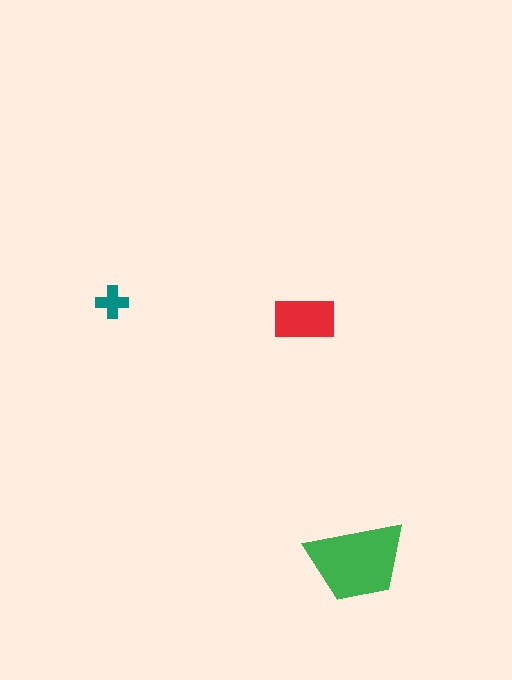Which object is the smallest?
The teal cross.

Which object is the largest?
The green trapezoid.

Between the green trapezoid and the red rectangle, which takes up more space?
The green trapezoid.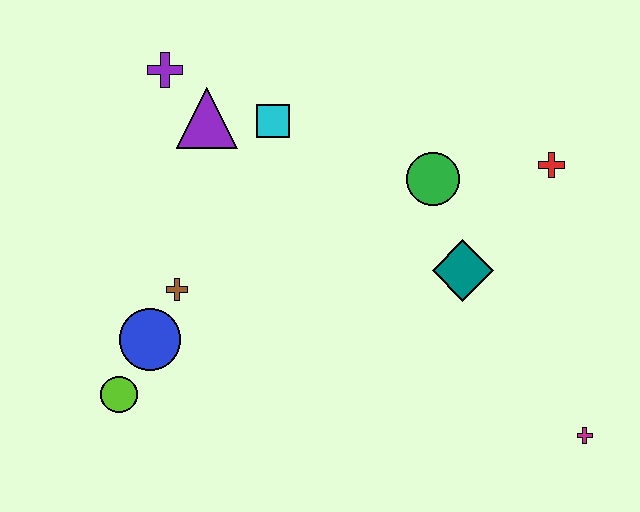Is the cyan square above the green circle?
Yes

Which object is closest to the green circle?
The teal diamond is closest to the green circle.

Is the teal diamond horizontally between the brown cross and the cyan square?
No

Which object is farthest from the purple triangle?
The magenta cross is farthest from the purple triangle.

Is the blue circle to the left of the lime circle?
No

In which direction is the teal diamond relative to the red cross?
The teal diamond is below the red cross.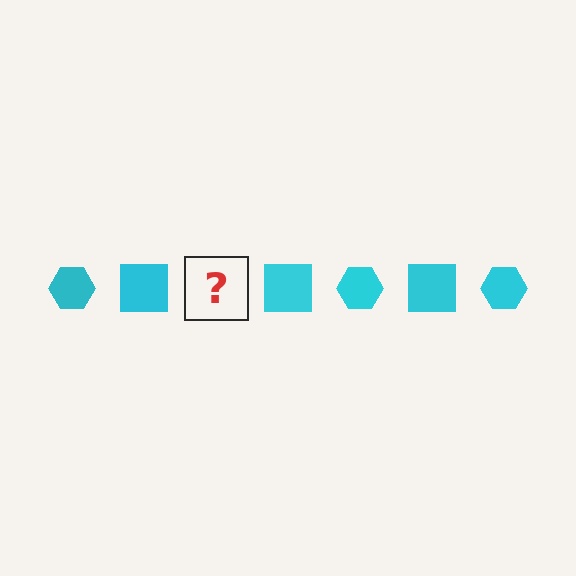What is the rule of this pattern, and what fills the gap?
The rule is that the pattern cycles through hexagon, square shapes in cyan. The gap should be filled with a cyan hexagon.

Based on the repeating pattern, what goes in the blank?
The blank should be a cyan hexagon.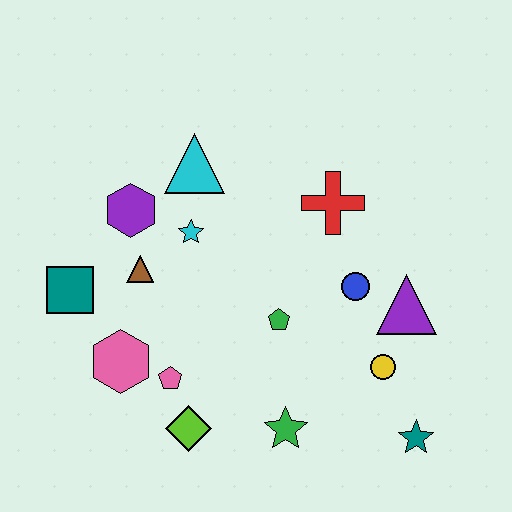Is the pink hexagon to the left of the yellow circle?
Yes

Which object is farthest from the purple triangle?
The teal square is farthest from the purple triangle.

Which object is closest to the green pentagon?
The blue circle is closest to the green pentagon.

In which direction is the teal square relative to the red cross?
The teal square is to the left of the red cross.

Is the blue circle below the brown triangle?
Yes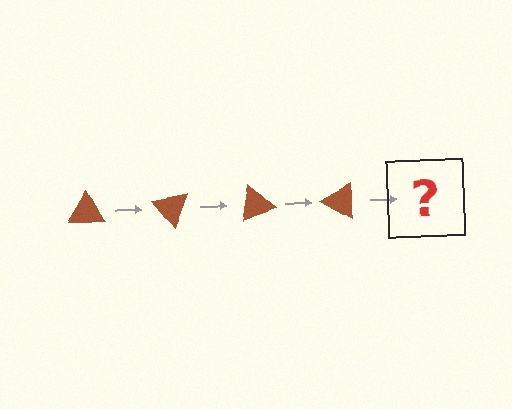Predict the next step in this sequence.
The next step is a brown triangle rotated 200 degrees.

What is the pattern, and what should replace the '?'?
The pattern is that the triangle rotates 50 degrees each step. The '?' should be a brown triangle rotated 200 degrees.